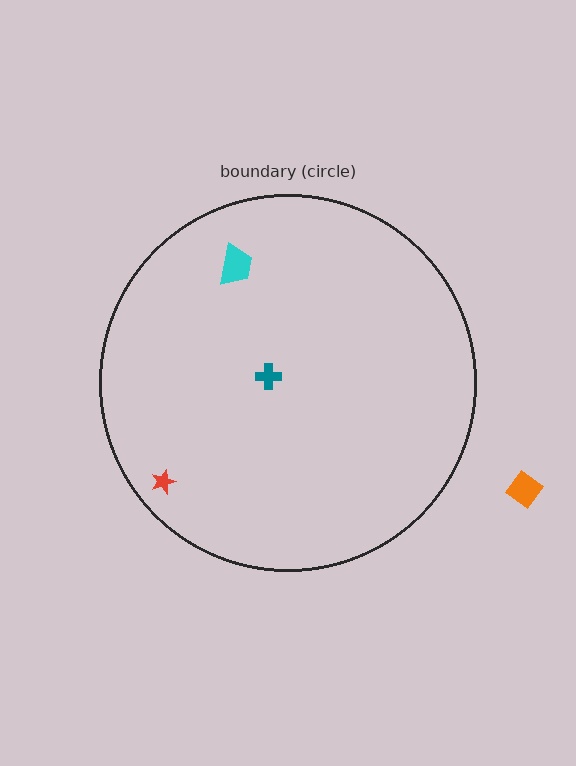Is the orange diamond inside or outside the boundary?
Outside.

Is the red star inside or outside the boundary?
Inside.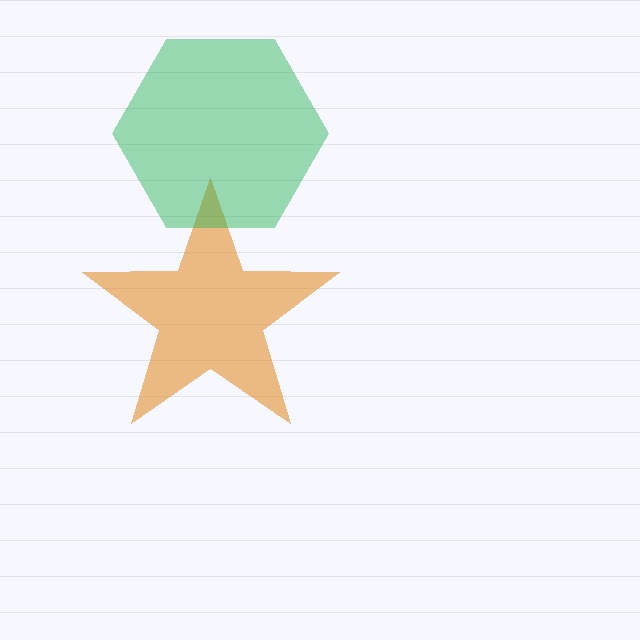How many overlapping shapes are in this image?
There are 2 overlapping shapes in the image.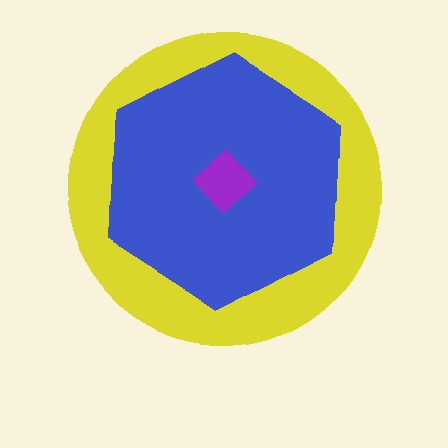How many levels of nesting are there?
3.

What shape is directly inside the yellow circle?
The blue hexagon.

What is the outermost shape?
The yellow circle.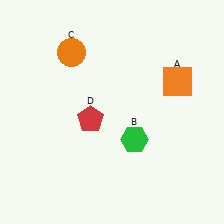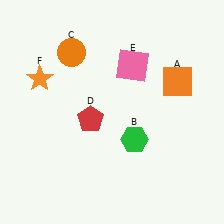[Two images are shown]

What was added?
A pink square (E), an orange star (F) were added in Image 2.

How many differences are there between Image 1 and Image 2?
There are 2 differences between the two images.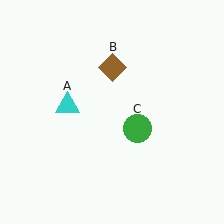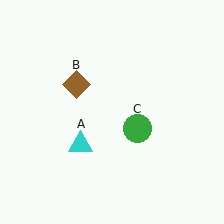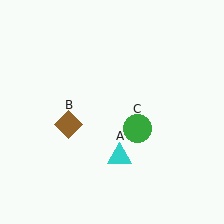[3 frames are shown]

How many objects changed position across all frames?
2 objects changed position: cyan triangle (object A), brown diamond (object B).